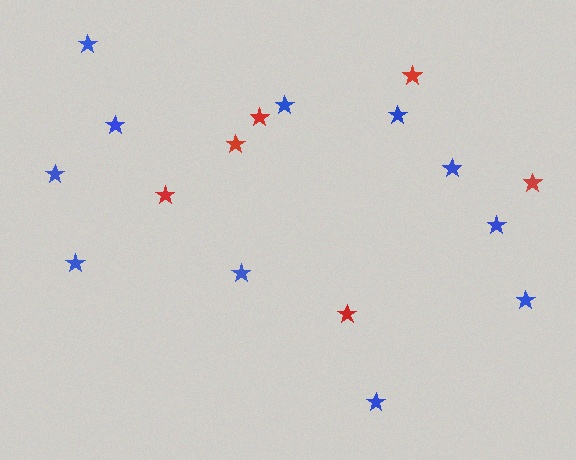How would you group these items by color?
There are 2 groups: one group of red stars (6) and one group of blue stars (11).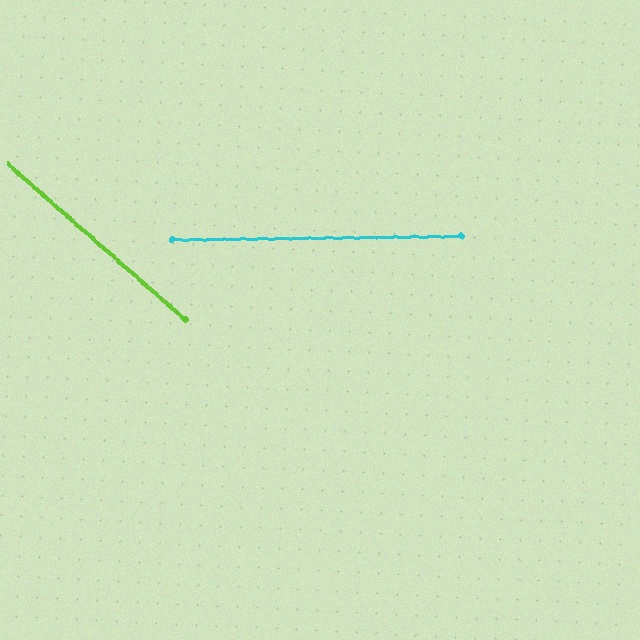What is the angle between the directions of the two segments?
Approximately 42 degrees.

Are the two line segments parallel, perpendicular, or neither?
Neither parallel nor perpendicular — they differ by about 42°.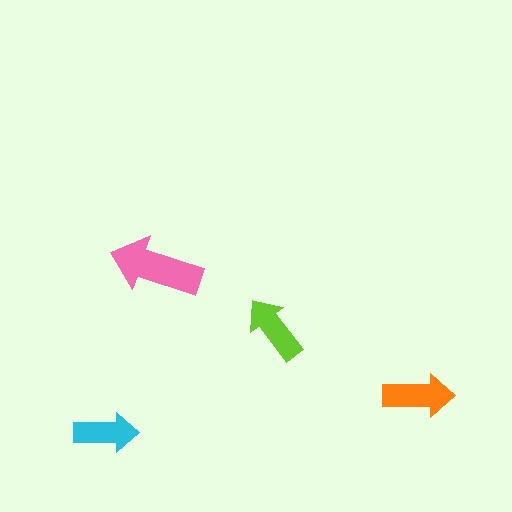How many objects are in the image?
There are 4 objects in the image.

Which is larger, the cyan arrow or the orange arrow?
The orange one.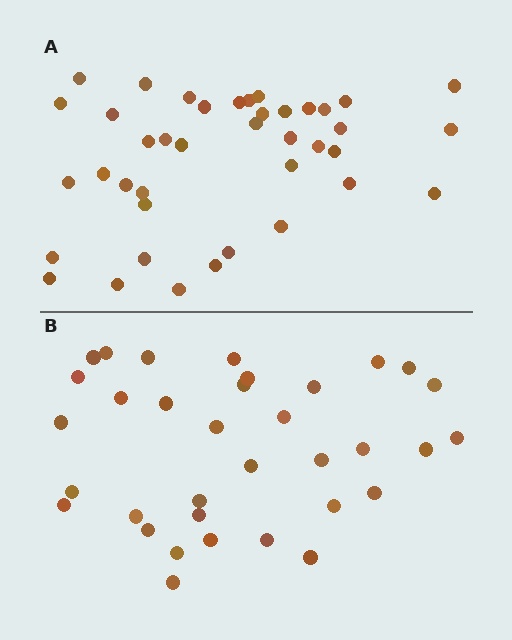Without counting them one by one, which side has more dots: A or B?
Region A (the top region) has more dots.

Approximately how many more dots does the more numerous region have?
Region A has about 6 more dots than region B.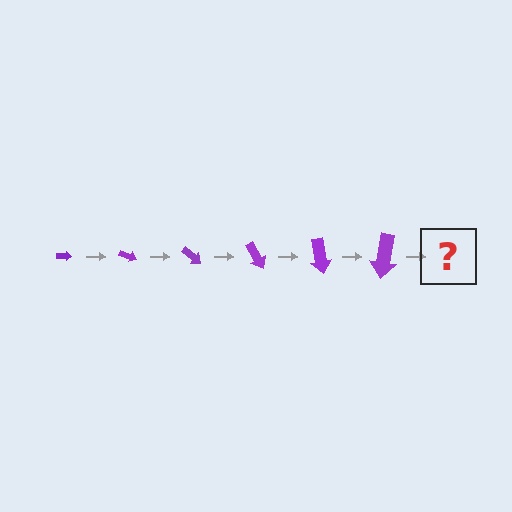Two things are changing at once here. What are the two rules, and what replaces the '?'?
The two rules are that the arrow grows larger each step and it rotates 20 degrees each step. The '?' should be an arrow, larger than the previous one and rotated 120 degrees from the start.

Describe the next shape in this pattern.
It should be an arrow, larger than the previous one and rotated 120 degrees from the start.